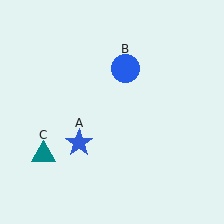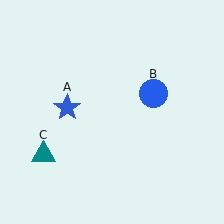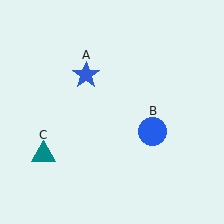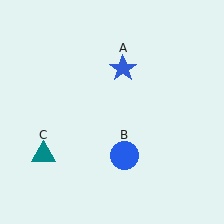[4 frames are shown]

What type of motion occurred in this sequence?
The blue star (object A), blue circle (object B) rotated clockwise around the center of the scene.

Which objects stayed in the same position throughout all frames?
Teal triangle (object C) remained stationary.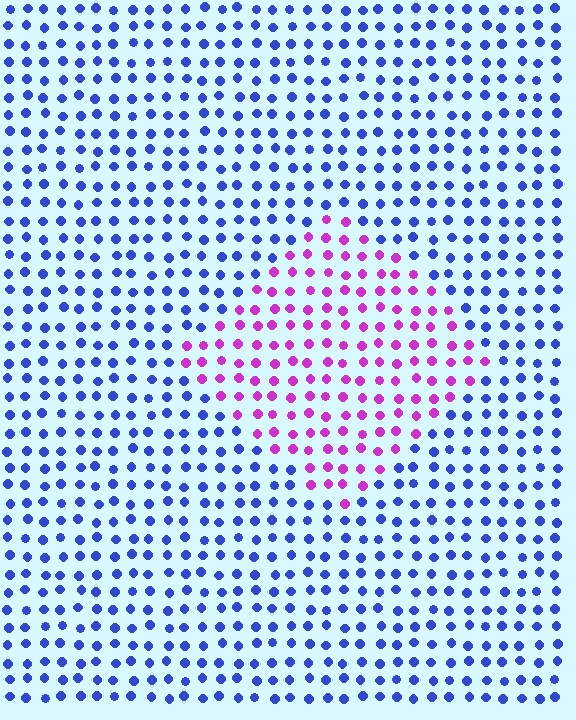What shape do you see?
I see a diamond.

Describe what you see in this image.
The image is filled with small blue elements in a uniform arrangement. A diamond-shaped region is visible where the elements are tinted to a slightly different hue, forming a subtle color boundary.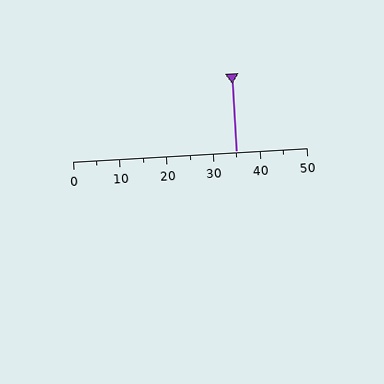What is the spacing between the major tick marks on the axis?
The major ticks are spaced 10 apart.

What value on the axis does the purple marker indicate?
The marker indicates approximately 35.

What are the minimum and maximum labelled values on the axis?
The axis runs from 0 to 50.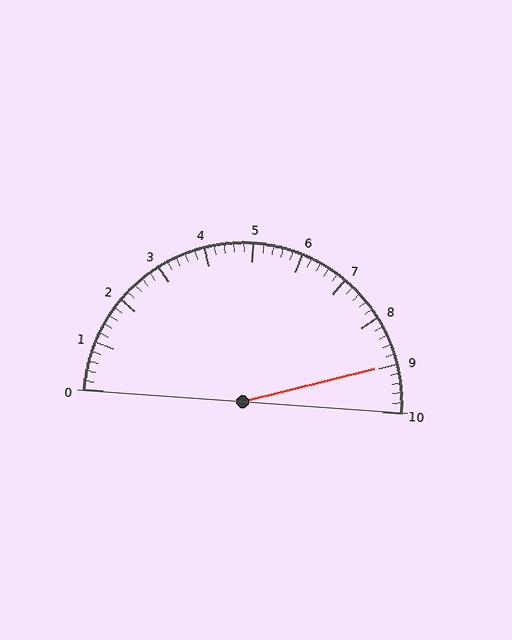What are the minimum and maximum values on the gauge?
The gauge ranges from 0 to 10.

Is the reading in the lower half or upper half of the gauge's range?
The reading is in the upper half of the range (0 to 10).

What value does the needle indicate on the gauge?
The needle indicates approximately 9.0.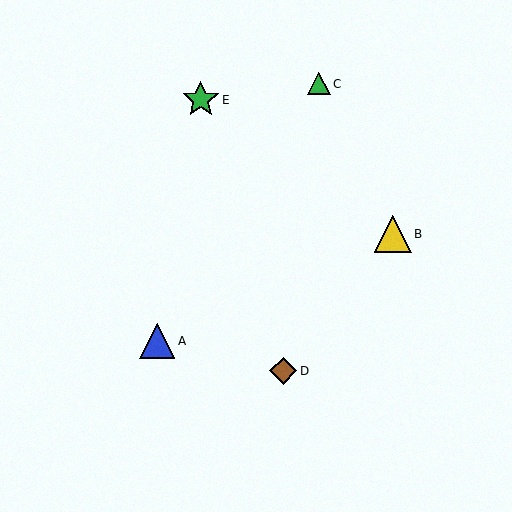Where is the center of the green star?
The center of the green star is at (201, 100).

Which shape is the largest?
The yellow triangle (labeled B) is the largest.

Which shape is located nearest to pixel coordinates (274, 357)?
The brown diamond (labeled D) at (283, 371) is nearest to that location.